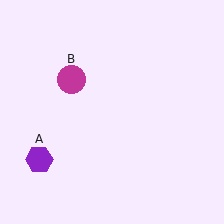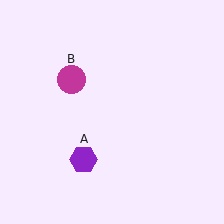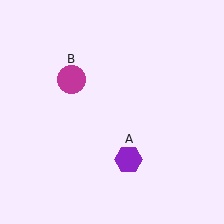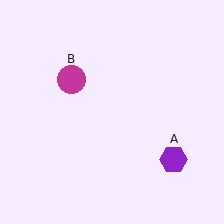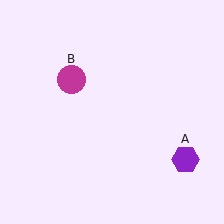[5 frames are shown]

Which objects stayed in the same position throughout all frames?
Magenta circle (object B) remained stationary.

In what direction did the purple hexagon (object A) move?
The purple hexagon (object A) moved right.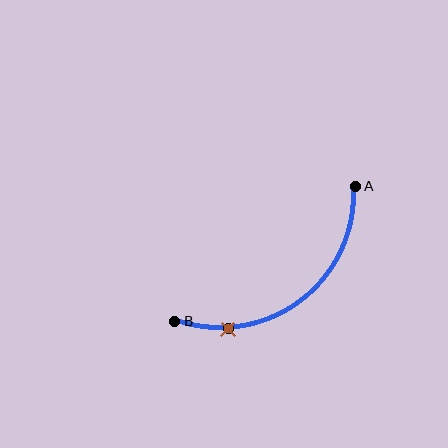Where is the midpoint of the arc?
The arc midpoint is the point on the curve farthest from the straight line joining A and B. It sits below and to the right of that line.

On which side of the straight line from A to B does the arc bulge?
The arc bulges below and to the right of the straight line connecting A and B.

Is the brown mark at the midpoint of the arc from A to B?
No. The brown mark lies on the arc but is closer to endpoint B. The arc midpoint would be at the point on the curve equidistant along the arc from both A and B.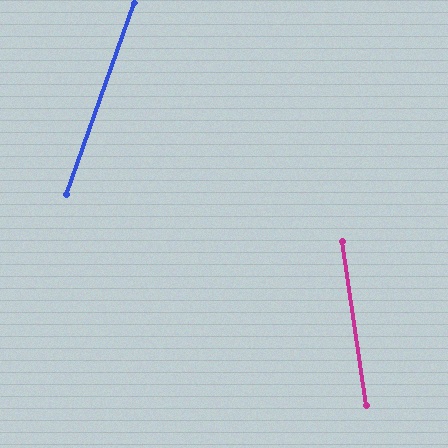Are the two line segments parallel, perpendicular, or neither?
Neither parallel nor perpendicular — they differ by about 27°.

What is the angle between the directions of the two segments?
Approximately 27 degrees.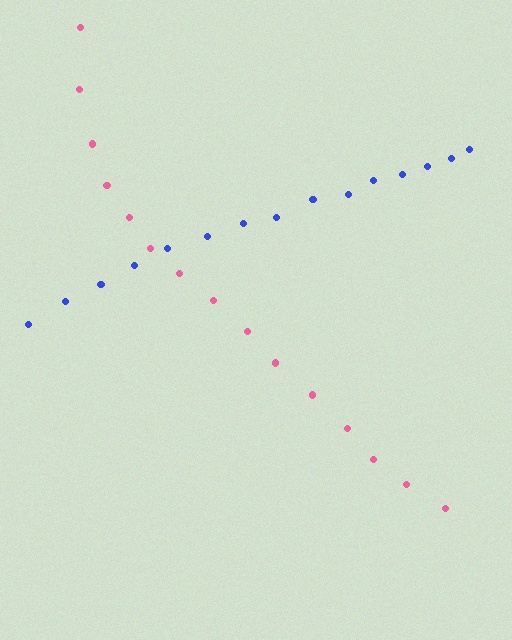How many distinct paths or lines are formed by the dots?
There are 2 distinct paths.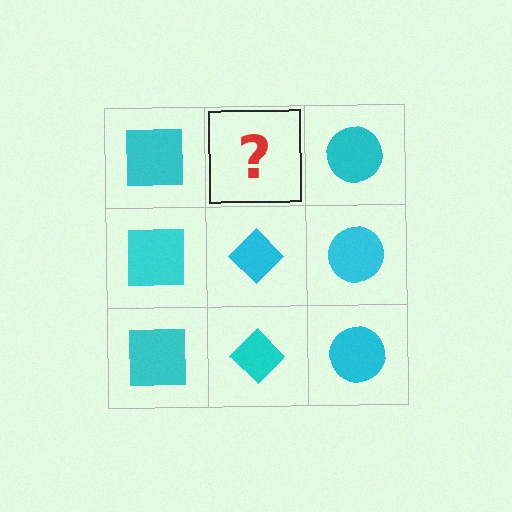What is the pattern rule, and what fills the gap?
The rule is that each column has a consistent shape. The gap should be filled with a cyan diamond.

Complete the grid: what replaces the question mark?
The question mark should be replaced with a cyan diamond.